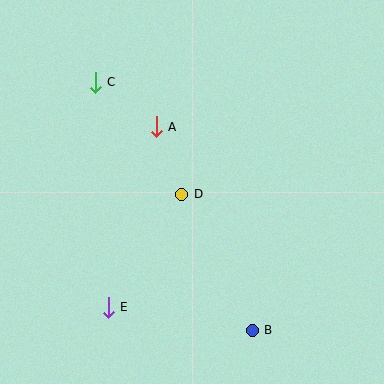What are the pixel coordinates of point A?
Point A is at (156, 127).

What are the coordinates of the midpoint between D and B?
The midpoint between D and B is at (217, 262).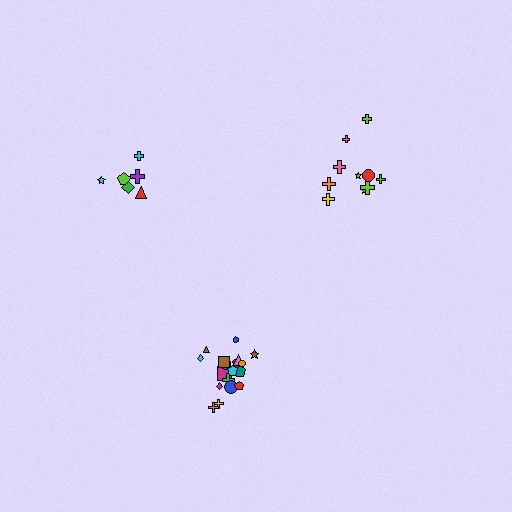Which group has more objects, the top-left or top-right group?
The top-right group.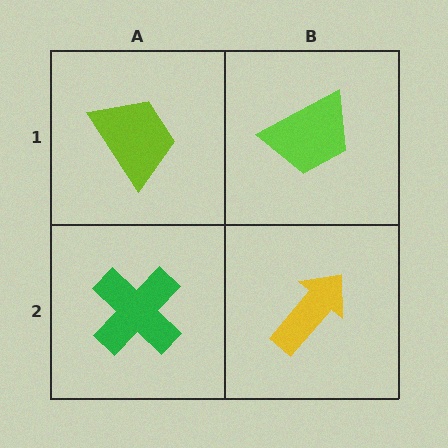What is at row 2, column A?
A green cross.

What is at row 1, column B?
A lime trapezoid.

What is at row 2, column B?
A yellow arrow.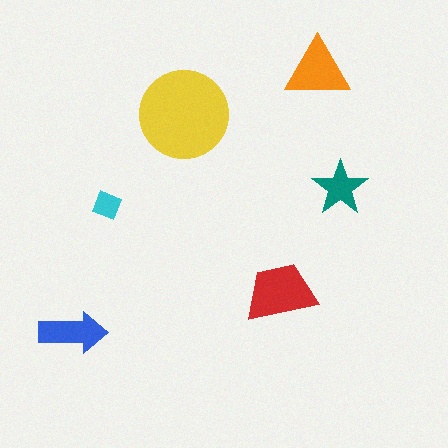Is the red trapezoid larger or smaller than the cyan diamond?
Larger.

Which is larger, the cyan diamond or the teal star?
The teal star.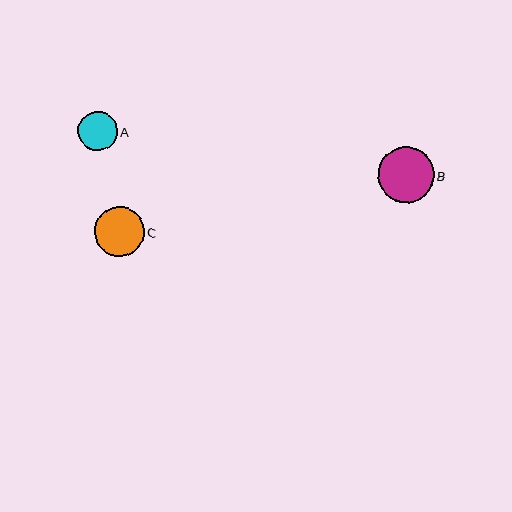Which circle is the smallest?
Circle A is the smallest with a size of approximately 40 pixels.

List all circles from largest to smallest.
From largest to smallest: B, C, A.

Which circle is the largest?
Circle B is the largest with a size of approximately 56 pixels.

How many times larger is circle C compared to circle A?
Circle C is approximately 1.3 times the size of circle A.